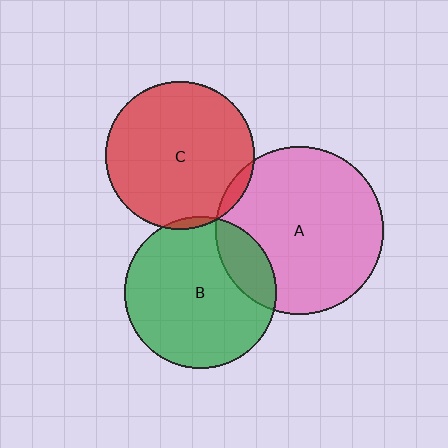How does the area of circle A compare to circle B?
Approximately 1.2 times.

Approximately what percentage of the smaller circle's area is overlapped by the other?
Approximately 5%.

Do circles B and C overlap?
Yes.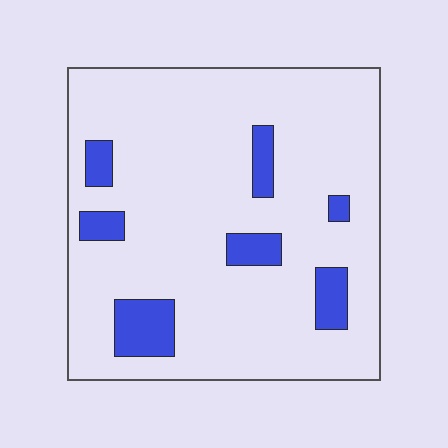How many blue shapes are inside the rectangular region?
7.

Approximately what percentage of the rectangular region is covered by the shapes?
Approximately 15%.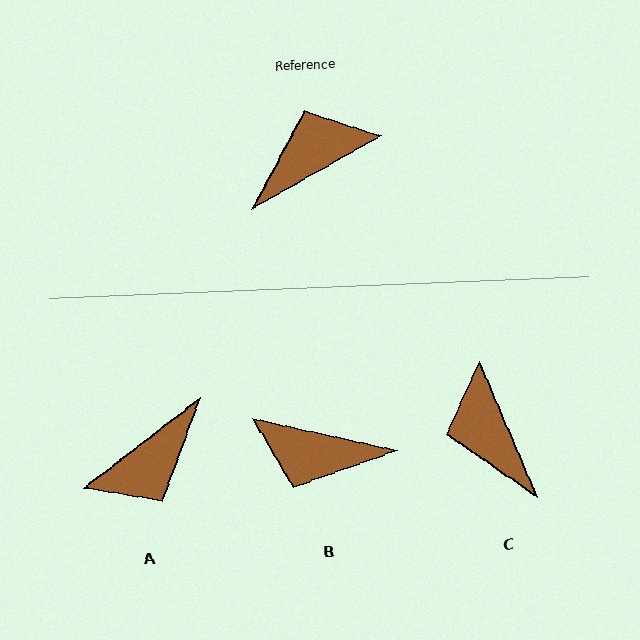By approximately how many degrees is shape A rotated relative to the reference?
Approximately 172 degrees clockwise.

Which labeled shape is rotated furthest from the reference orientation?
A, about 172 degrees away.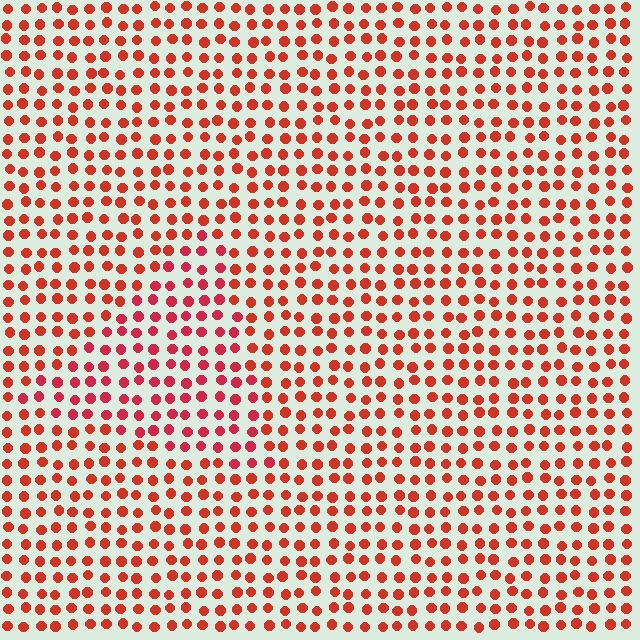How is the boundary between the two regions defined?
The boundary is defined purely by a slight shift in hue (about 17 degrees). Spacing, size, and orientation are identical on both sides.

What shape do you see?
I see a triangle.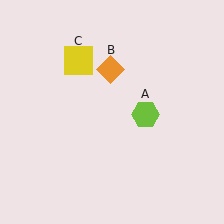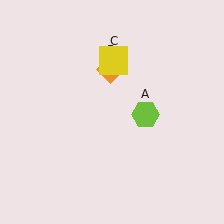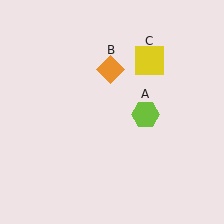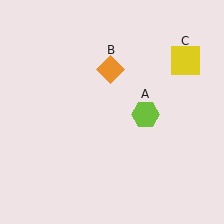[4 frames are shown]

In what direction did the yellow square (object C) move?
The yellow square (object C) moved right.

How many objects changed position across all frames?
1 object changed position: yellow square (object C).